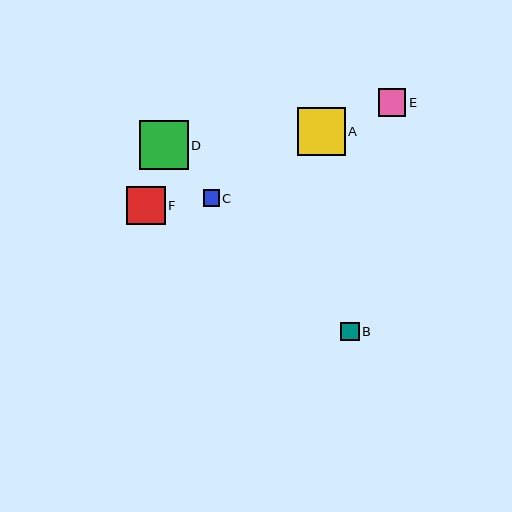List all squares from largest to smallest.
From largest to smallest: D, A, F, E, B, C.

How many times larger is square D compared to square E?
Square D is approximately 1.8 times the size of square E.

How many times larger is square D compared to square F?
Square D is approximately 1.3 times the size of square F.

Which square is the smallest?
Square C is the smallest with a size of approximately 16 pixels.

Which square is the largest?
Square D is the largest with a size of approximately 49 pixels.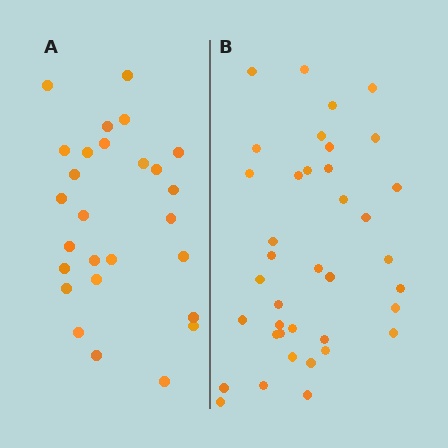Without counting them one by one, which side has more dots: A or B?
Region B (the right region) has more dots.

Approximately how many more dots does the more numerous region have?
Region B has roughly 12 or so more dots than region A.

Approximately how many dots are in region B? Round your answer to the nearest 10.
About 40 dots. (The exact count is 38, which rounds to 40.)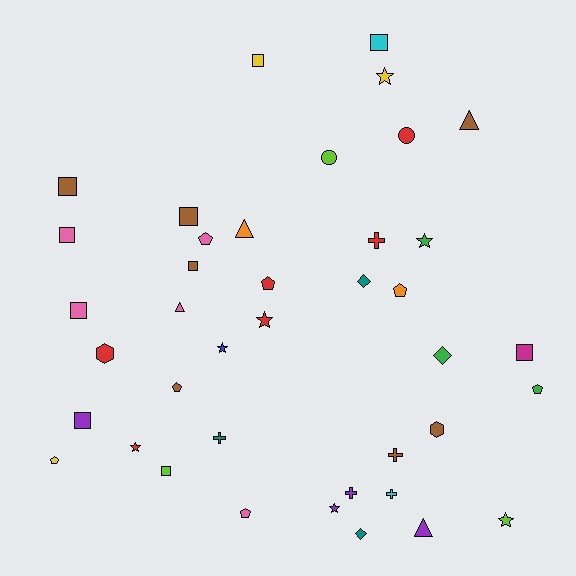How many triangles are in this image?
There are 4 triangles.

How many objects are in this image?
There are 40 objects.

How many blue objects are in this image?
There is 1 blue object.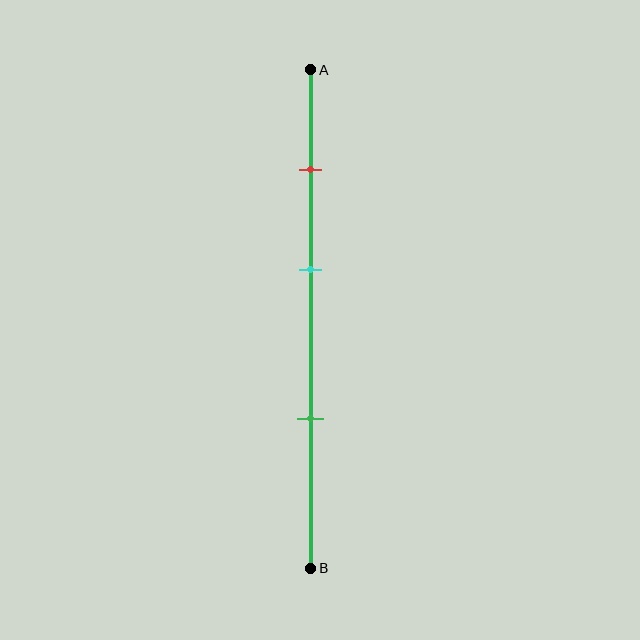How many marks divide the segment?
There are 3 marks dividing the segment.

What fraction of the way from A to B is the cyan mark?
The cyan mark is approximately 40% (0.4) of the way from A to B.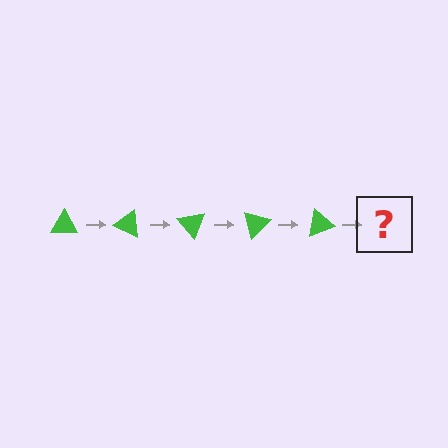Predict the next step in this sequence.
The next step is a green triangle rotated 125 degrees.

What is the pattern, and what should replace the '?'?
The pattern is that the triangle rotates 25 degrees each step. The '?' should be a green triangle rotated 125 degrees.